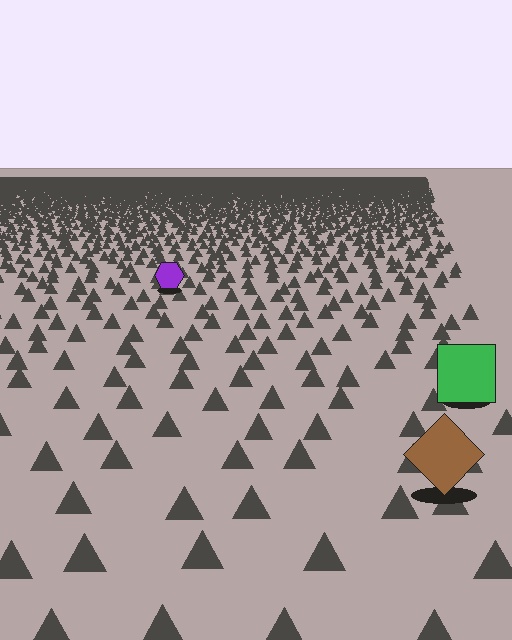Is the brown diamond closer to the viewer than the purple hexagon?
Yes. The brown diamond is closer — you can tell from the texture gradient: the ground texture is coarser near it.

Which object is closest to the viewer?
The brown diamond is closest. The texture marks near it are larger and more spread out.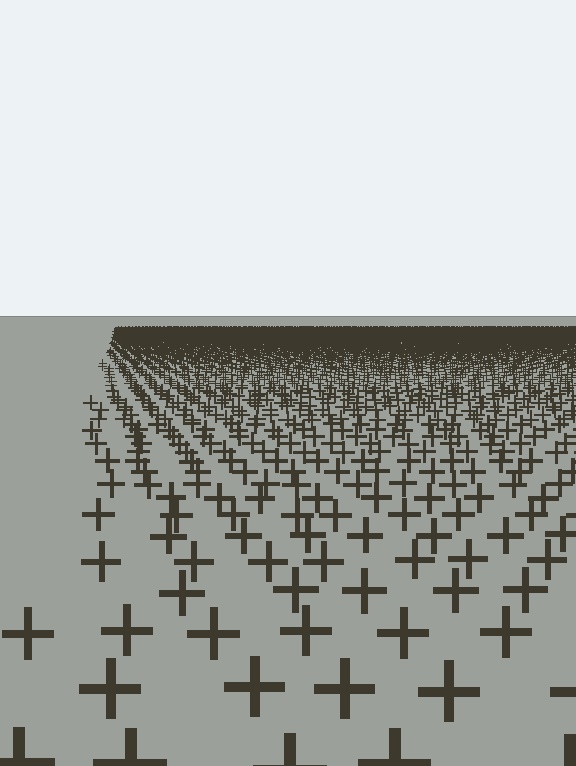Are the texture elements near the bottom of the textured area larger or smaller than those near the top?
Larger. Near the bottom, elements are closer to the viewer and appear at a bigger on-screen size.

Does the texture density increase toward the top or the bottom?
Density increases toward the top.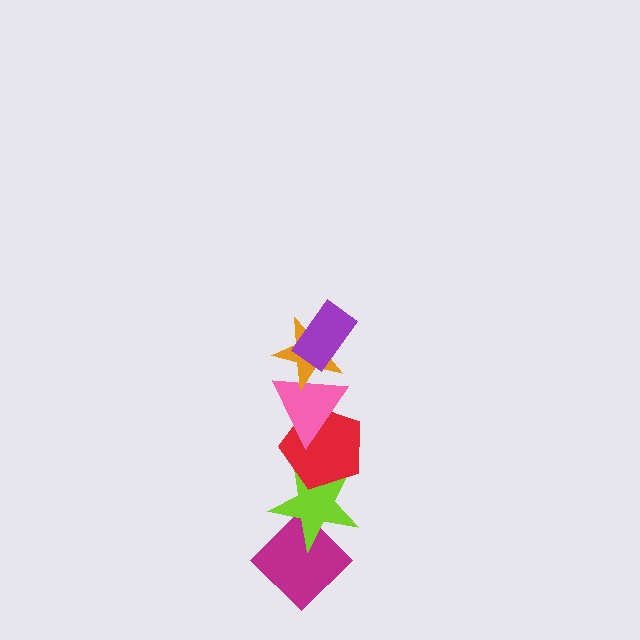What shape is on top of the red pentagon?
The pink triangle is on top of the red pentagon.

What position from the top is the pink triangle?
The pink triangle is 3rd from the top.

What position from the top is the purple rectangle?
The purple rectangle is 1st from the top.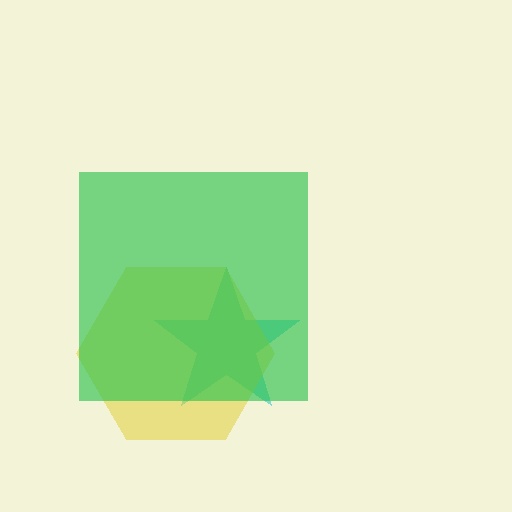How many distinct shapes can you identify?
There are 3 distinct shapes: a cyan star, a yellow hexagon, a green square.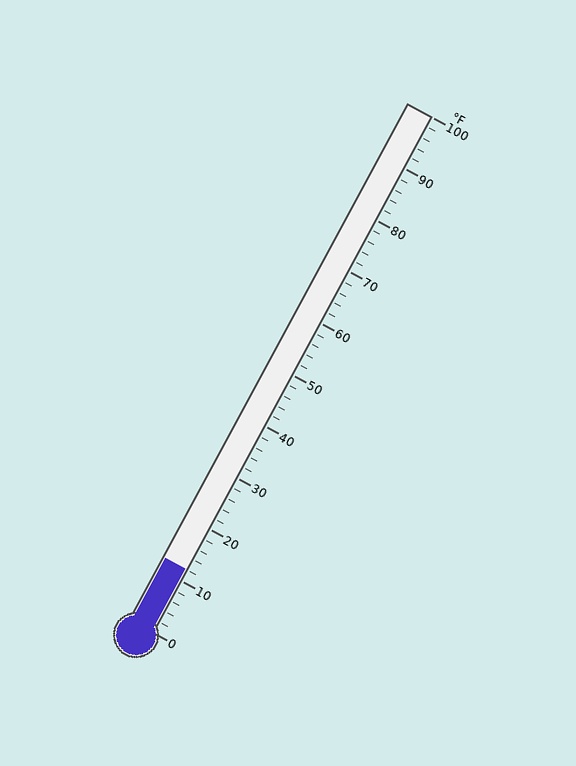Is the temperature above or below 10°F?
The temperature is above 10°F.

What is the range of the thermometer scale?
The thermometer scale ranges from 0°F to 100°F.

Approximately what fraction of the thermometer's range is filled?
The thermometer is filled to approximately 10% of its range.